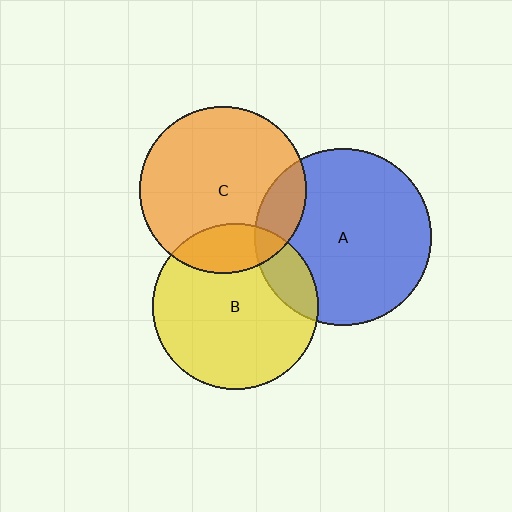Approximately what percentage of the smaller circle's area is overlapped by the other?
Approximately 20%.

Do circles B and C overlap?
Yes.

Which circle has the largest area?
Circle A (blue).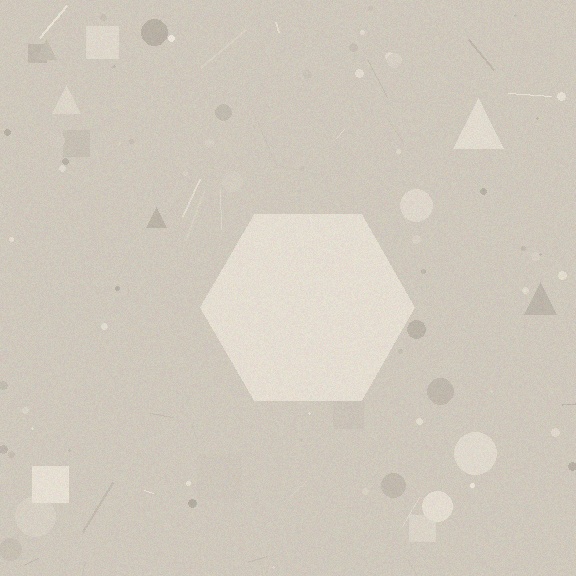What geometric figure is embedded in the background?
A hexagon is embedded in the background.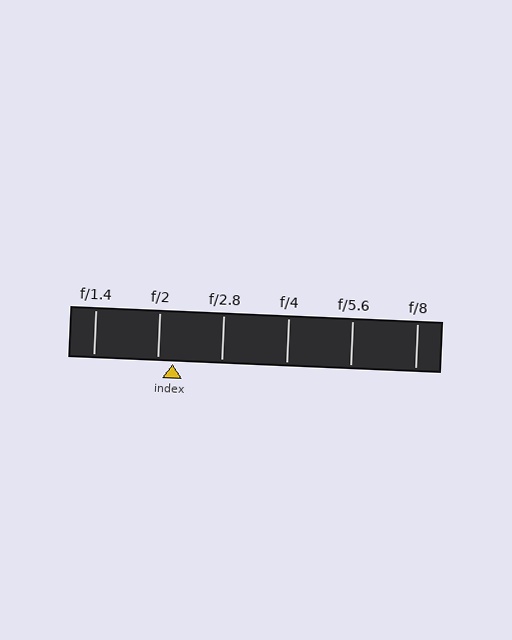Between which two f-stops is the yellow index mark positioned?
The index mark is between f/2 and f/2.8.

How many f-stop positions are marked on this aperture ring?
There are 6 f-stop positions marked.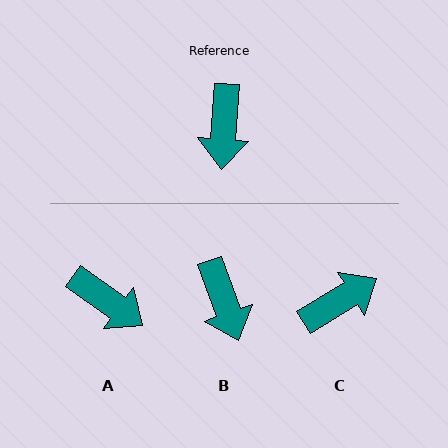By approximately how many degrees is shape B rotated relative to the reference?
Approximately 23 degrees counter-clockwise.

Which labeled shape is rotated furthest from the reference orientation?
C, about 125 degrees away.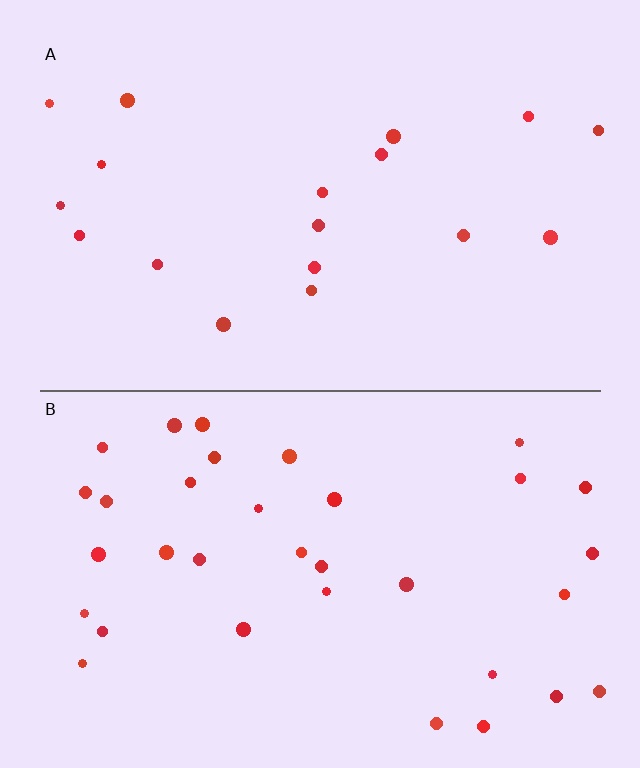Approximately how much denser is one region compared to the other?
Approximately 1.9× — region B over region A.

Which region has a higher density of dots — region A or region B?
B (the bottom).